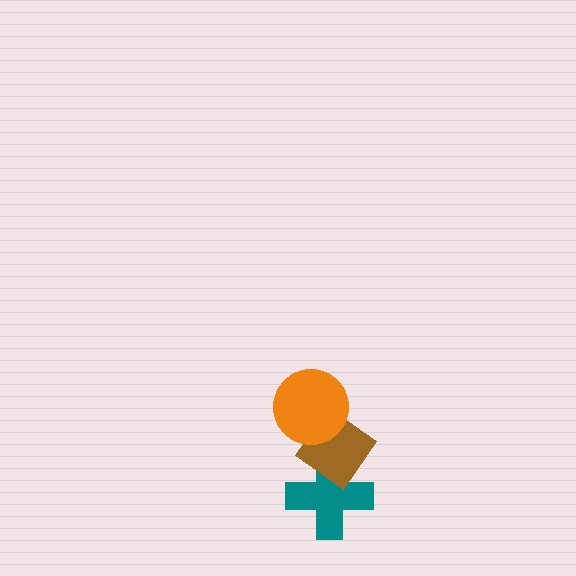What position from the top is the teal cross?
The teal cross is 3rd from the top.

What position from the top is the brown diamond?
The brown diamond is 2nd from the top.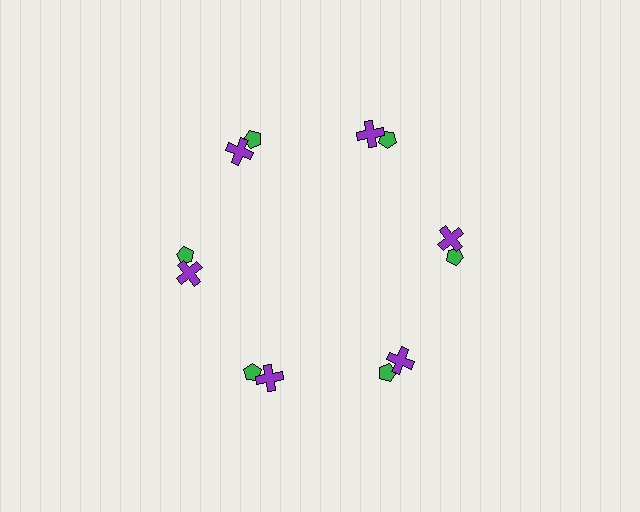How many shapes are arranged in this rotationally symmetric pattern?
There are 12 shapes, arranged in 6 groups of 2.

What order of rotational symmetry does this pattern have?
This pattern has 6-fold rotational symmetry.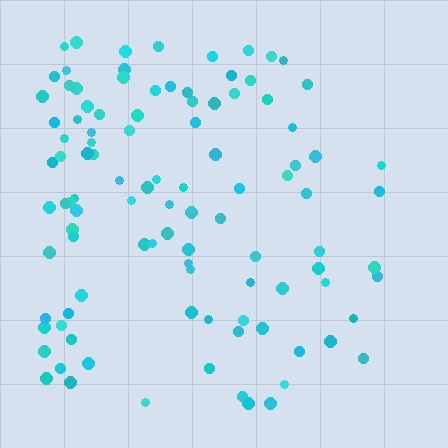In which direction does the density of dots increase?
From right to left, with the left side densest.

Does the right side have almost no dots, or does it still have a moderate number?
Still a moderate number, just noticeably fewer than the left.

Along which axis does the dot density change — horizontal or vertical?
Horizontal.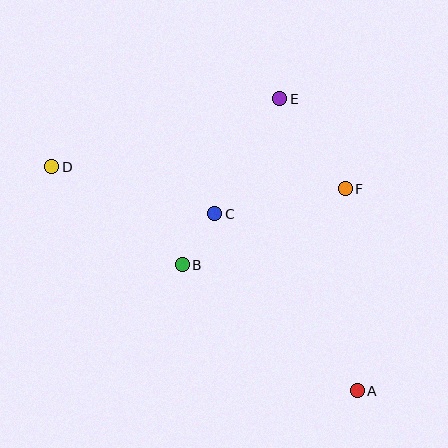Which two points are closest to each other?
Points B and C are closest to each other.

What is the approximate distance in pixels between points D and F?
The distance between D and F is approximately 295 pixels.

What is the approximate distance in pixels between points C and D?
The distance between C and D is approximately 170 pixels.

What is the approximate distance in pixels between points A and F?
The distance between A and F is approximately 202 pixels.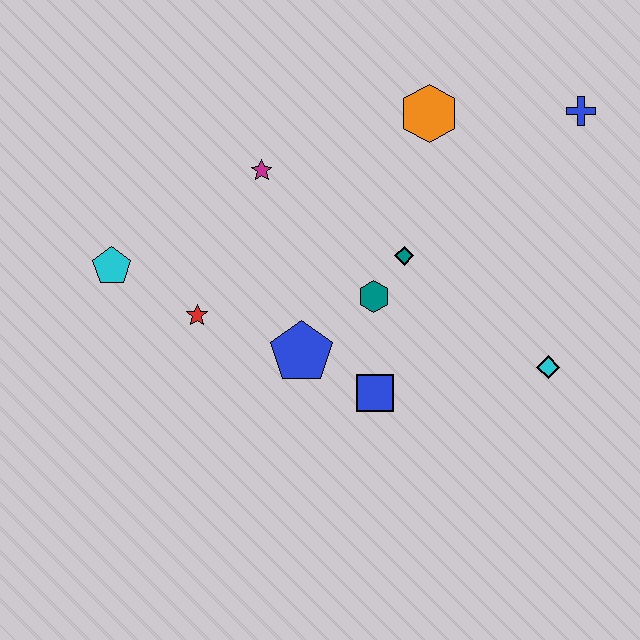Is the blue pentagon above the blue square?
Yes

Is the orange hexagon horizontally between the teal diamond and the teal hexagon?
No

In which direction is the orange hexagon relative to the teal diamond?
The orange hexagon is above the teal diamond.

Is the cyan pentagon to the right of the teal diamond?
No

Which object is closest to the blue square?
The blue pentagon is closest to the blue square.